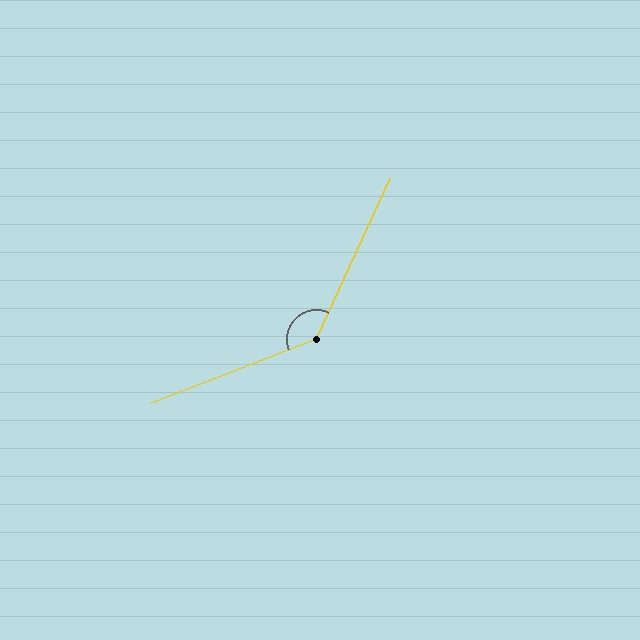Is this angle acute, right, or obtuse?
It is obtuse.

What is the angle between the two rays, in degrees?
Approximately 136 degrees.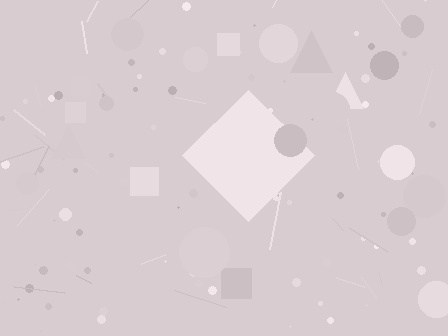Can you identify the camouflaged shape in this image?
The camouflaged shape is a diamond.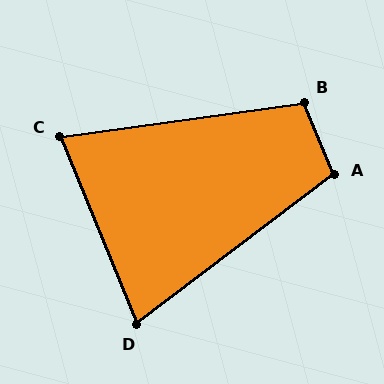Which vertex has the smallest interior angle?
D, at approximately 75 degrees.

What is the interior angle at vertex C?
Approximately 76 degrees (acute).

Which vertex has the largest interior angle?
B, at approximately 105 degrees.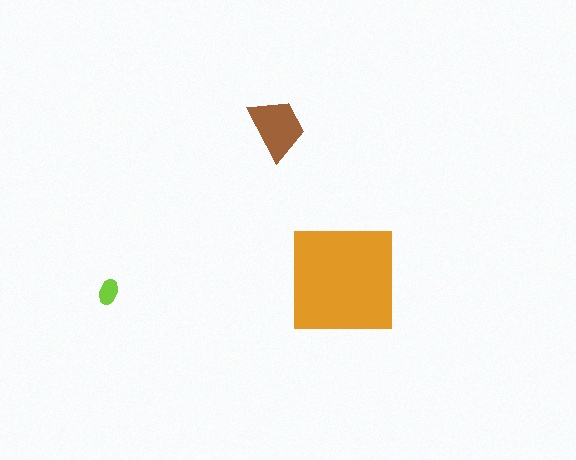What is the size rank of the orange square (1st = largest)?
1st.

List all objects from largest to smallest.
The orange square, the brown trapezoid, the lime ellipse.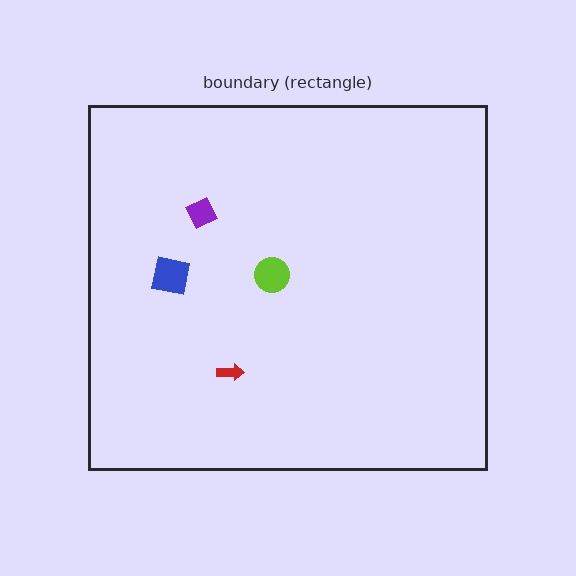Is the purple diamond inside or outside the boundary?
Inside.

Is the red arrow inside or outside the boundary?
Inside.